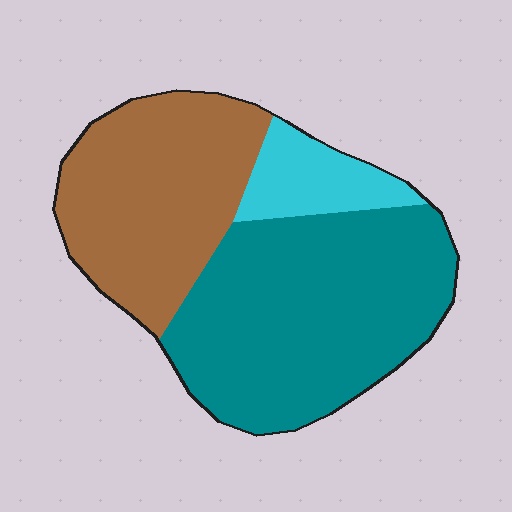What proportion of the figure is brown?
Brown takes up about three eighths (3/8) of the figure.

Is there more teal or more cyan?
Teal.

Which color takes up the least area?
Cyan, at roughly 10%.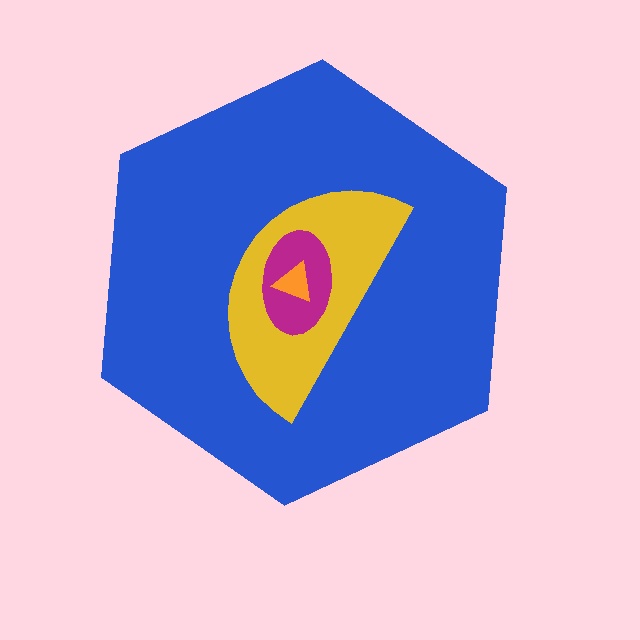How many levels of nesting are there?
4.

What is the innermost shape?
The orange triangle.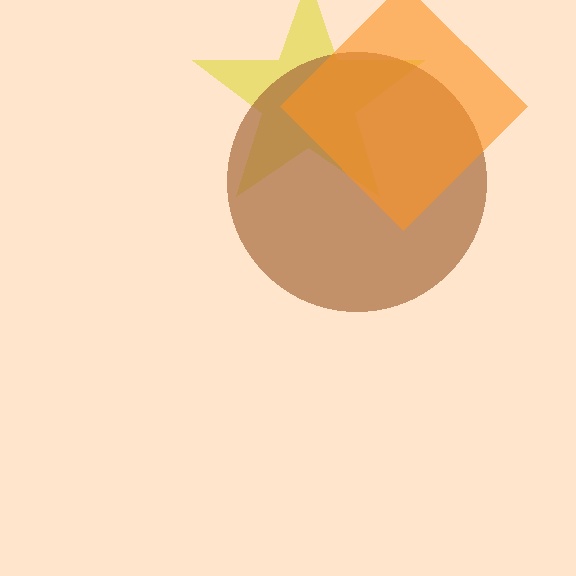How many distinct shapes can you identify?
There are 3 distinct shapes: a yellow star, a brown circle, an orange diamond.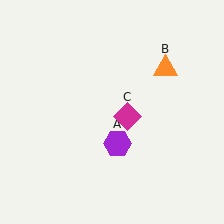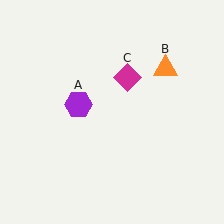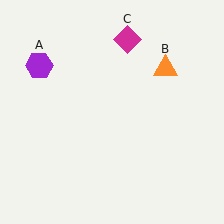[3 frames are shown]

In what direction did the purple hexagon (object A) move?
The purple hexagon (object A) moved up and to the left.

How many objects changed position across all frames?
2 objects changed position: purple hexagon (object A), magenta diamond (object C).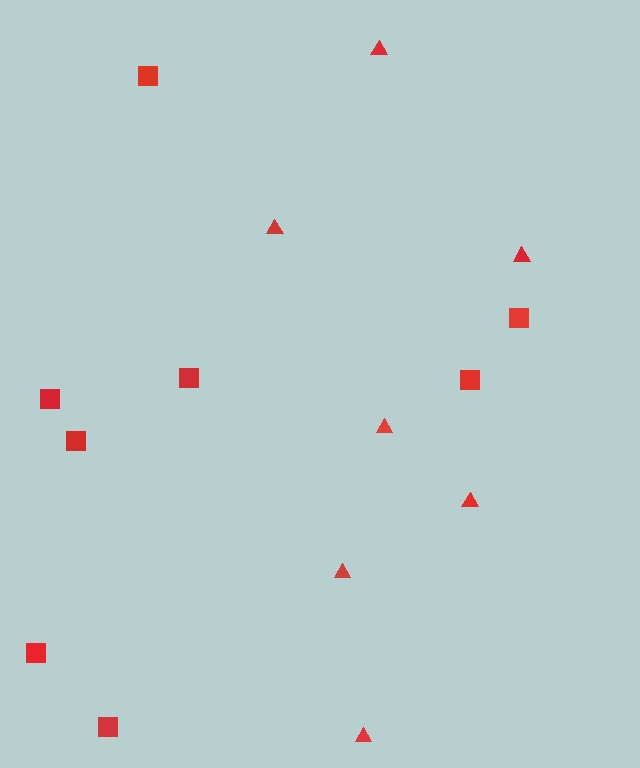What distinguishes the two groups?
There are 2 groups: one group of triangles (7) and one group of squares (8).